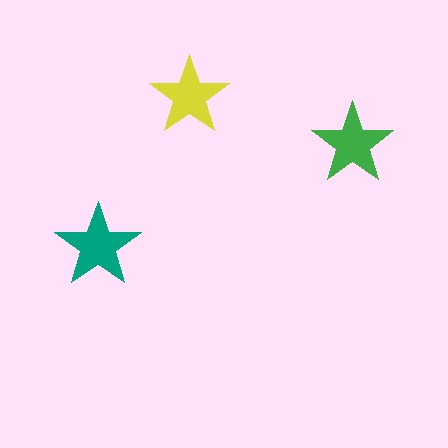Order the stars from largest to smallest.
the teal one, the green one, the yellow one.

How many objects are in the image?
There are 3 objects in the image.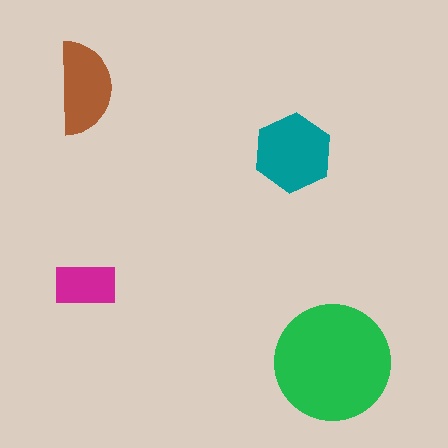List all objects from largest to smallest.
The green circle, the teal hexagon, the brown semicircle, the magenta rectangle.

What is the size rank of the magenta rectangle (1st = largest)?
4th.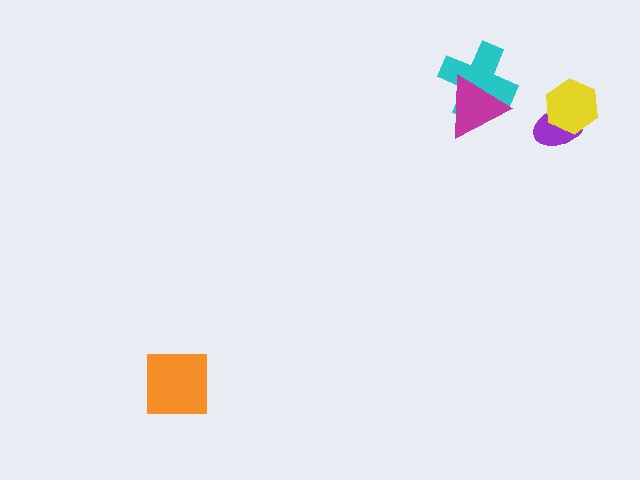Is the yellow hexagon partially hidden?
No, no other shape covers it.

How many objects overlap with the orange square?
0 objects overlap with the orange square.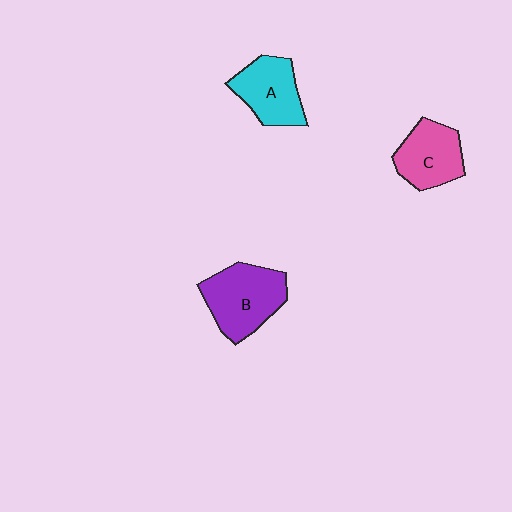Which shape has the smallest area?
Shape C (pink).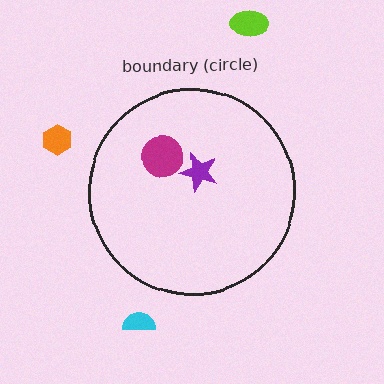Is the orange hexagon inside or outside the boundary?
Outside.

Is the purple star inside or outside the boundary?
Inside.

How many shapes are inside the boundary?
2 inside, 3 outside.